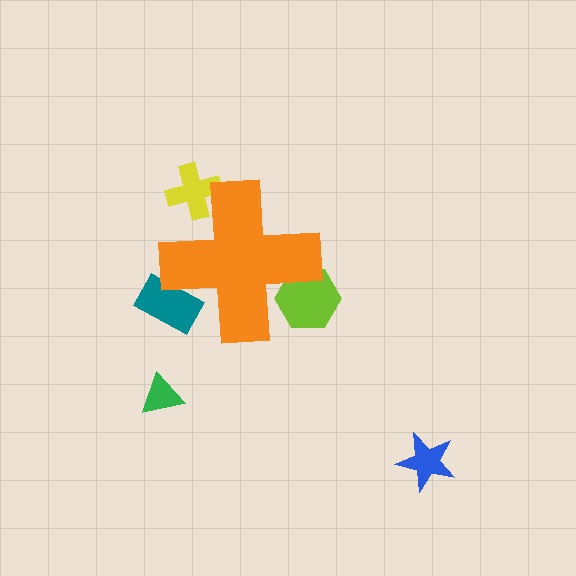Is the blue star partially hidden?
No, the blue star is fully visible.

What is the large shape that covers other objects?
An orange cross.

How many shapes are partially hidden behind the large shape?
3 shapes are partially hidden.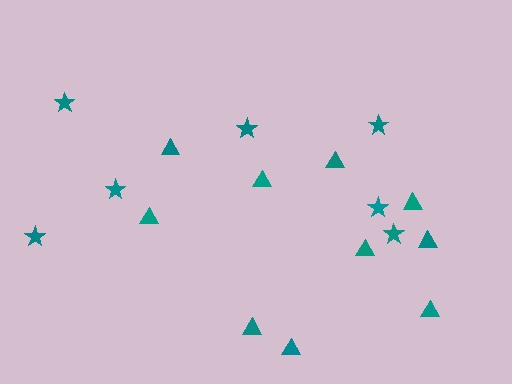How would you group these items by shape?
There are 2 groups: one group of triangles (10) and one group of stars (7).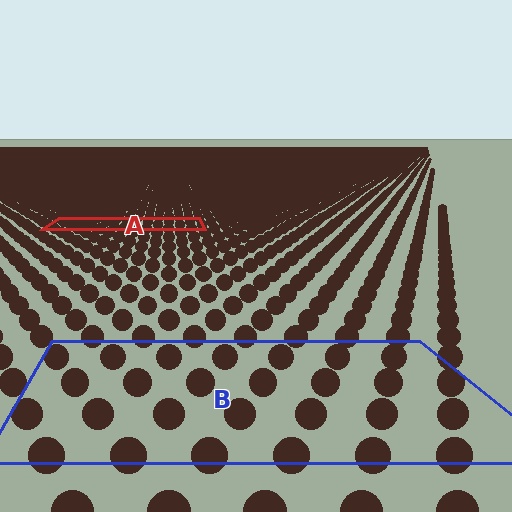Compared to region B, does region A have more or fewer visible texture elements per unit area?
Region A has more texture elements per unit area — they are packed more densely because it is farther away.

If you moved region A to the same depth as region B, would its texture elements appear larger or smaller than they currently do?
They would appear larger. At a closer depth, the same texture elements are projected at a bigger on-screen size.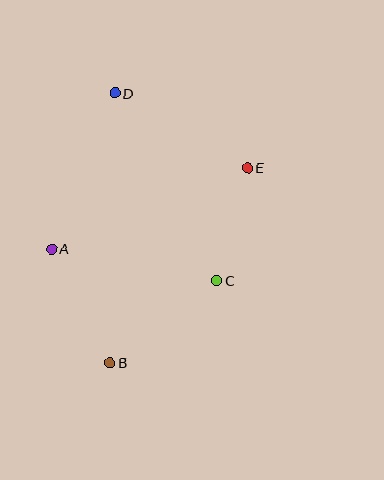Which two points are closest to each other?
Points C and E are closest to each other.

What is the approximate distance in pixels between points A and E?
The distance between A and E is approximately 212 pixels.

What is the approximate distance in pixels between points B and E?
The distance between B and E is approximately 238 pixels.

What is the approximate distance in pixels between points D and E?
The distance between D and E is approximately 152 pixels.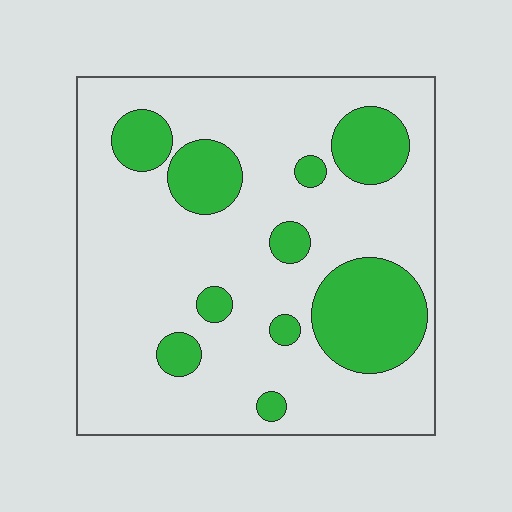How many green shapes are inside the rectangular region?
10.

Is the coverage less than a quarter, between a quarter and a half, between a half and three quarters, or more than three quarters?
Less than a quarter.